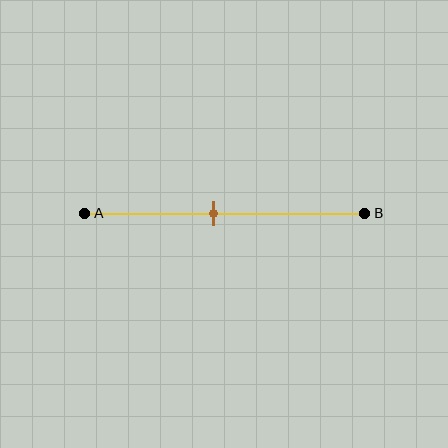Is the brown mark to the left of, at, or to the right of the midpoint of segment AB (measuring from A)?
The brown mark is to the left of the midpoint of segment AB.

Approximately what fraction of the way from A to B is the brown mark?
The brown mark is approximately 45% of the way from A to B.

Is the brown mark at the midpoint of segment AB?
No, the mark is at about 45% from A, not at the 50% midpoint.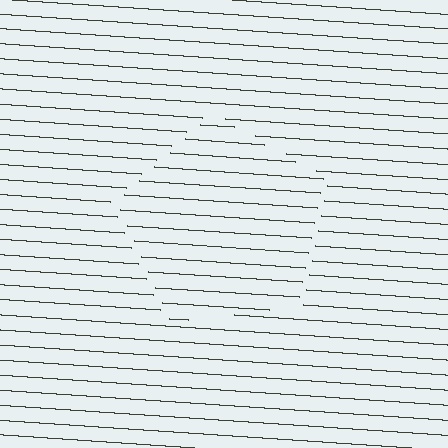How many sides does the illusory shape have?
5 sides — the line-ends trace a pentagon.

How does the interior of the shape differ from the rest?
The interior of the shape contains the same grating, shifted by half a period — the contour is defined by the phase discontinuity where line-ends from the inner and outer gratings abut.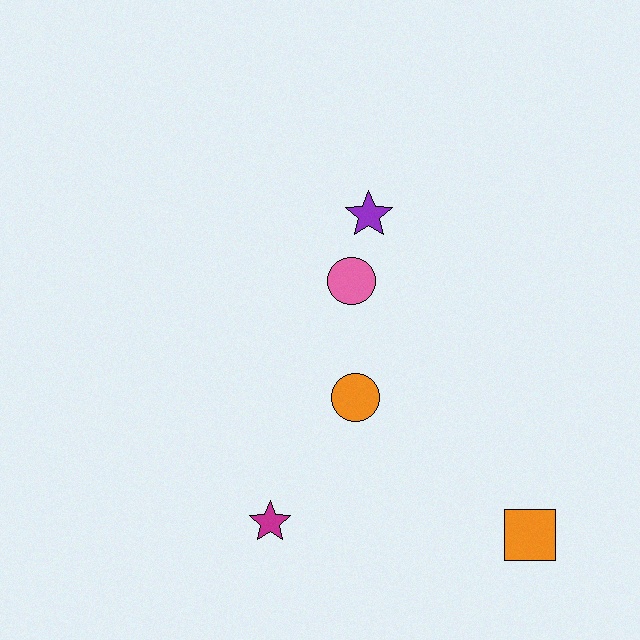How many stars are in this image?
There are 2 stars.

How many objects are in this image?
There are 5 objects.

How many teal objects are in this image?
There are no teal objects.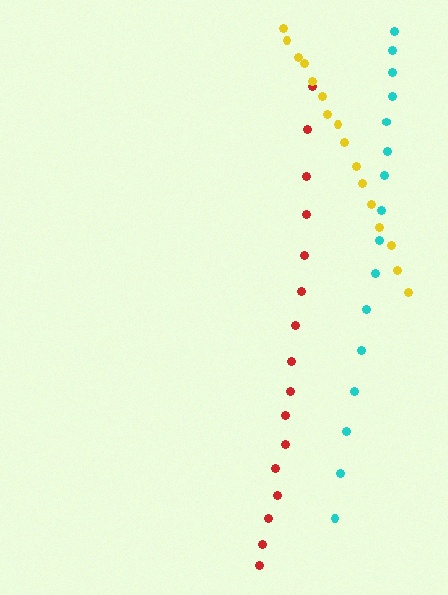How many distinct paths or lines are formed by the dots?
There are 3 distinct paths.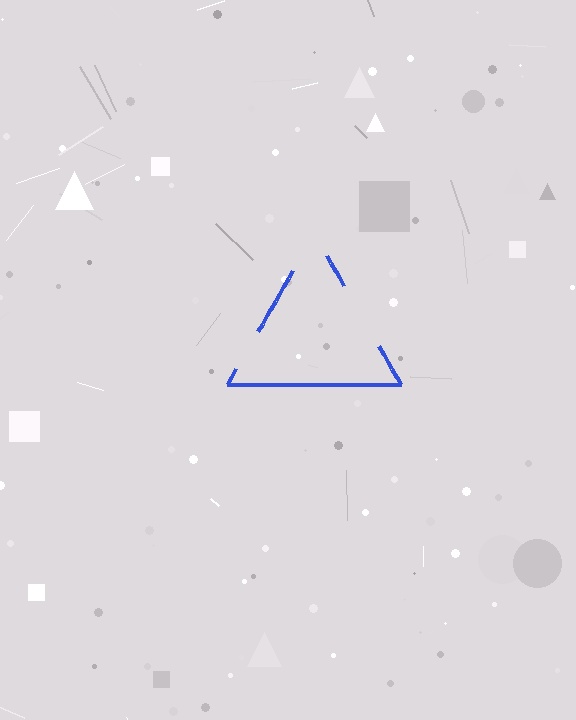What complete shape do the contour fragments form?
The contour fragments form a triangle.